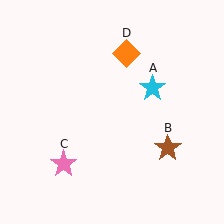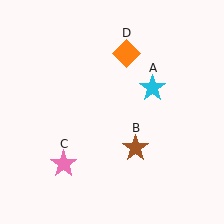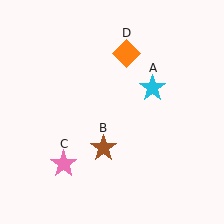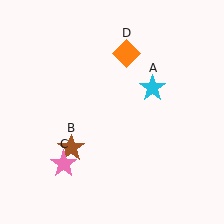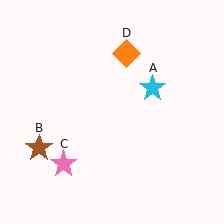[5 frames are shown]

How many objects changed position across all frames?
1 object changed position: brown star (object B).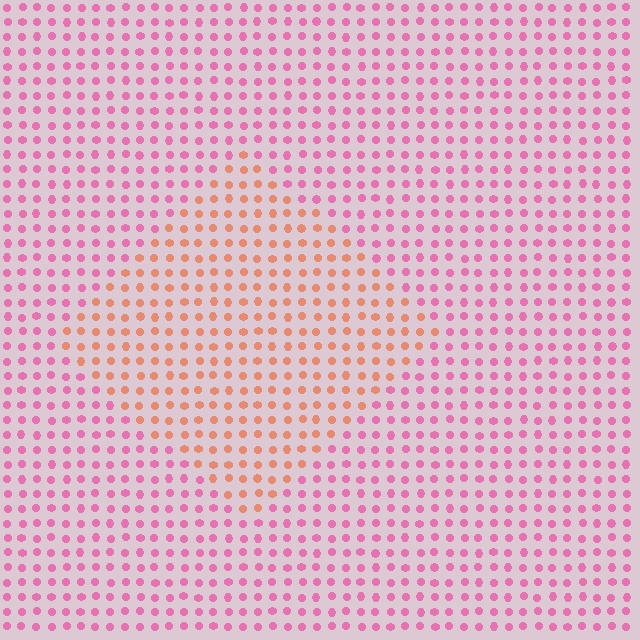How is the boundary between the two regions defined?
The boundary is defined purely by a slight shift in hue (about 46 degrees). Spacing, size, and orientation are identical on both sides.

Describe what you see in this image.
The image is filled with small pink elements in a uniform arrangement. A diamond-shaped region is visible where the elements are tinted to a slightly different hue, forming a subtle color boundary.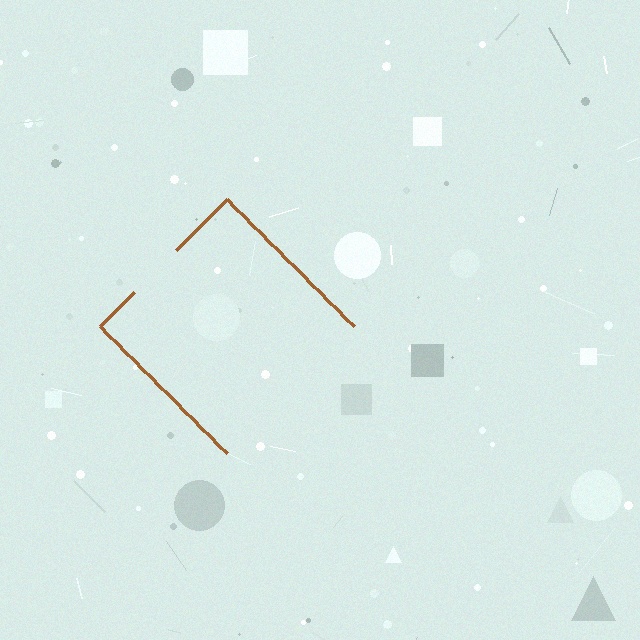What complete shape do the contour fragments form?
The contour fragments form a diamond.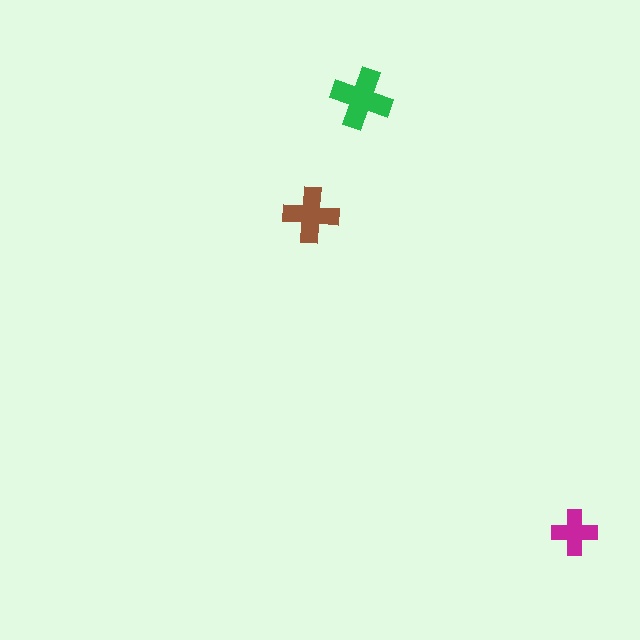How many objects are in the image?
There are 3 objects in the image.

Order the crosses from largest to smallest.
the green one, the brown one, the magenta one.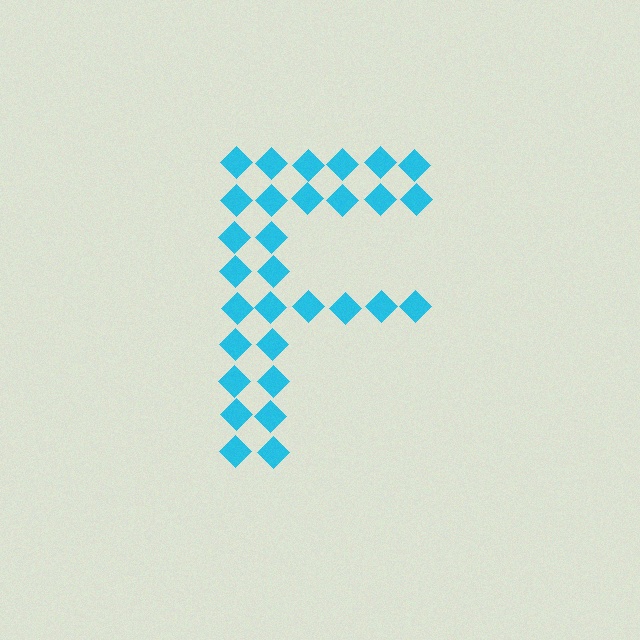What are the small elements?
The small elements are diamonds.